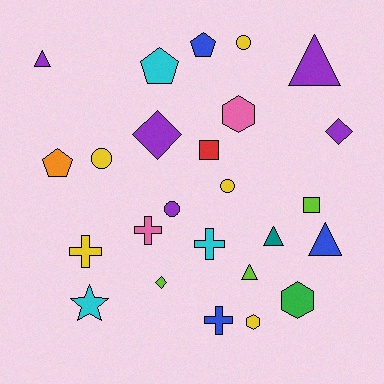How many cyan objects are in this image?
There are 3 cyan objects.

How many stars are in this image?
There is 1 star.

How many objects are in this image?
There are 25 objects.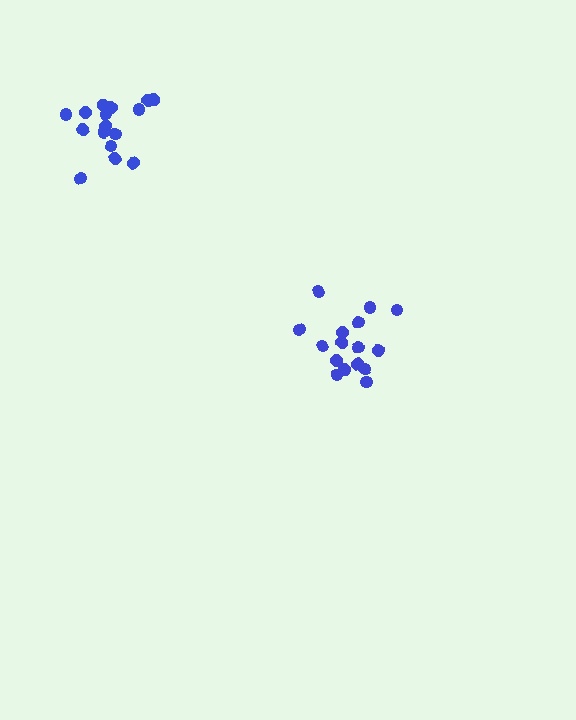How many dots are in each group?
Group 1: 16 dots, Group 2: 16 dots (32 total).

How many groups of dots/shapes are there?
There are 2 groups.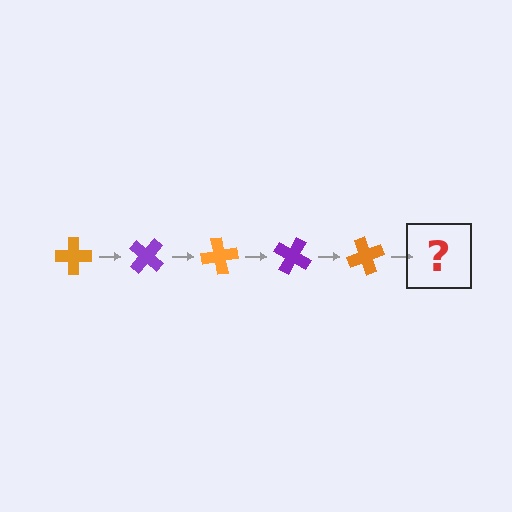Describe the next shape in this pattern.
It should be a purple cross, rotated 200 degrees from the start.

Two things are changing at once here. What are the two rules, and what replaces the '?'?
The two rules are that it rotates 40 degrees each step and the color cycles through orange and purple. The '?' should be a purple cross, rotated 200 degrees from the start.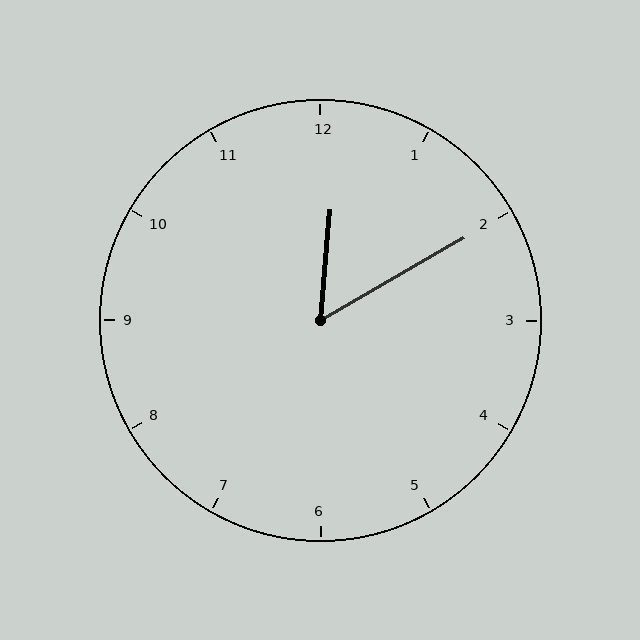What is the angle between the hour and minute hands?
Approximately 55 degrees.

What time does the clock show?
12:10.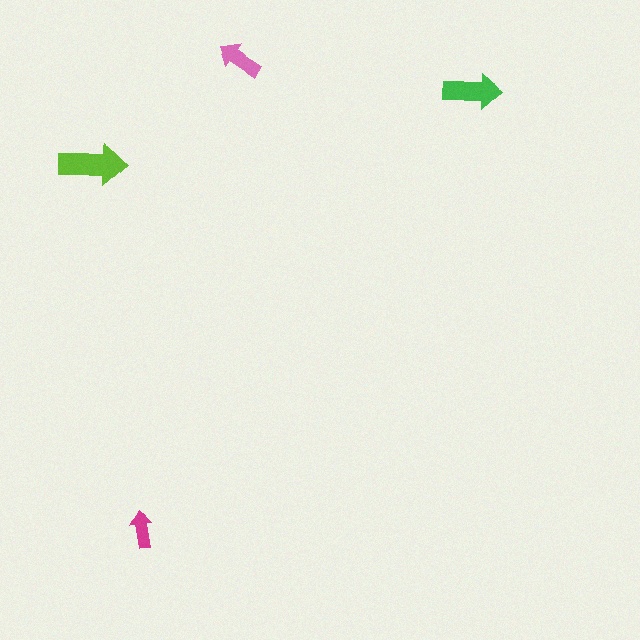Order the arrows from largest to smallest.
the lime one, the green one, the pink one, the magenta one.